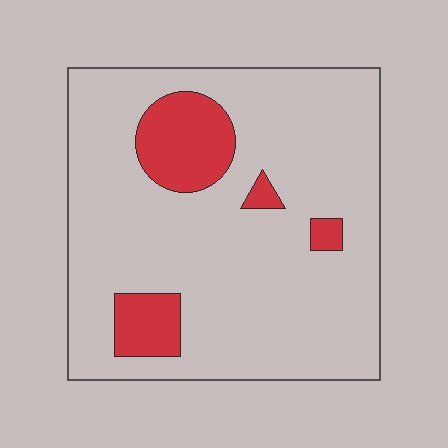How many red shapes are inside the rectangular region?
4.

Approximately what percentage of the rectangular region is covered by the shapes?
Approximately 15%.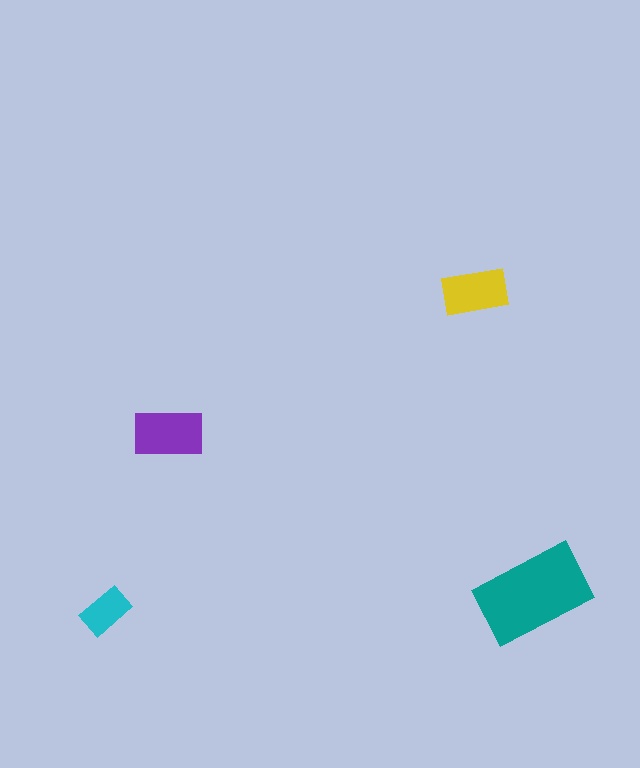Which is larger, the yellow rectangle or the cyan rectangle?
The yellow one.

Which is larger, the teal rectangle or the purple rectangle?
The teal one.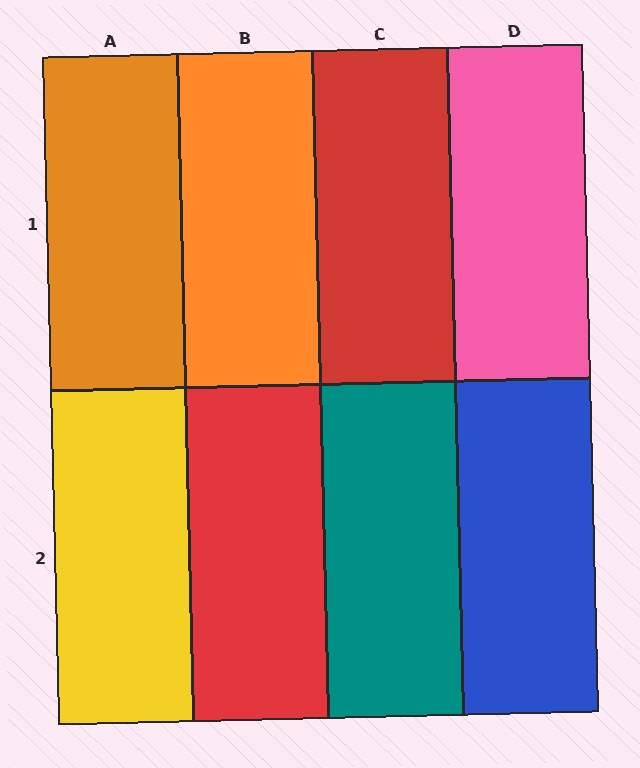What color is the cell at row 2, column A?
Yellow.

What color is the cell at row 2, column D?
Blue.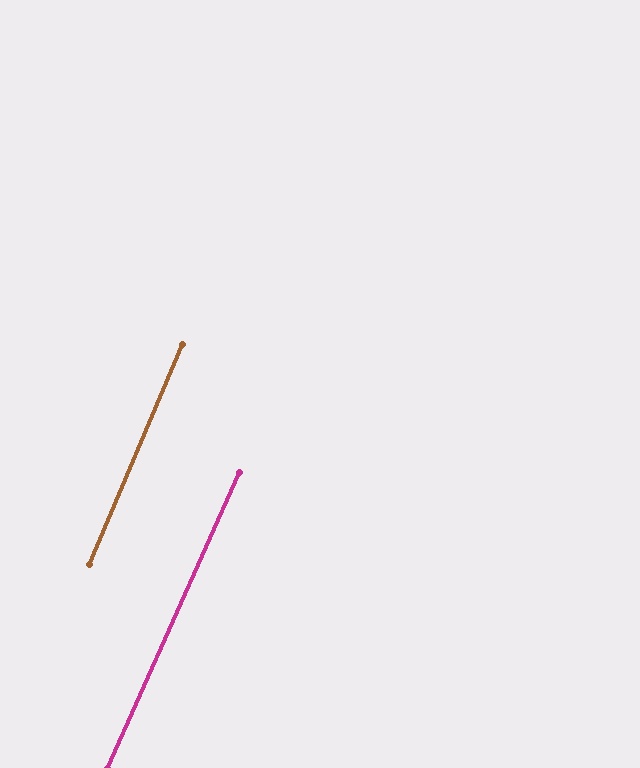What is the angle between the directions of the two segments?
Approximately 1 degree.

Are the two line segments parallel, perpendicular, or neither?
Parallel — their directions differ by only 0.9°.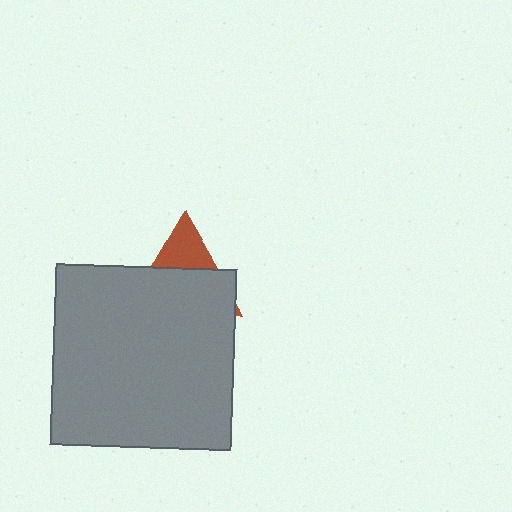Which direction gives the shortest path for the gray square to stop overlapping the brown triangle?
Moving down gives the shortest separation.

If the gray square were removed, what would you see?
You would see the complete brown triangle.